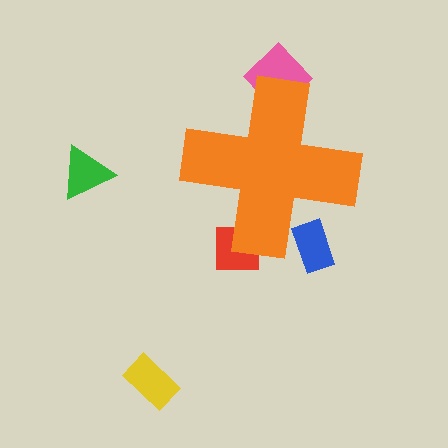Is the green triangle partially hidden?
No, the green triangle is fully visible.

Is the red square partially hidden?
Yes, the red square is partially hidden behind the orange cross.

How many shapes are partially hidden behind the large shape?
3 shapes are partially hidden.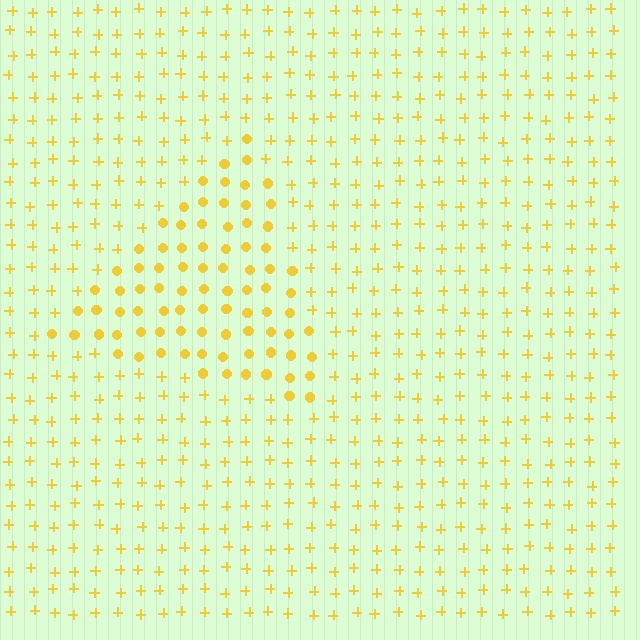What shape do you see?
I see a triangle.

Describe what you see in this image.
The image is filled with small yellow elements arranged in a uniform grid. A triangle-shaped region contains circles, while the surrounding area contains plus signs. The boundary is defined purely by the change in element shape.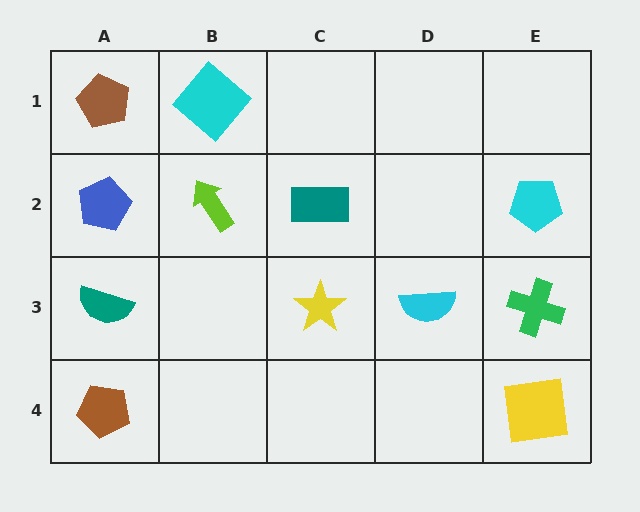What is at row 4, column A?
A brown pentagon.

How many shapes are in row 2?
4 shapes.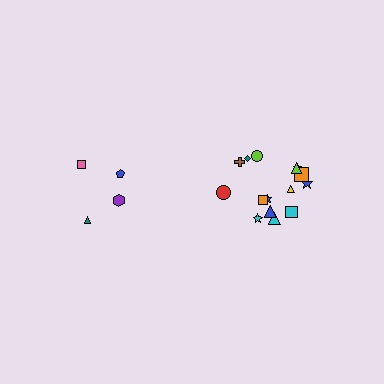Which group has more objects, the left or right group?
The right group.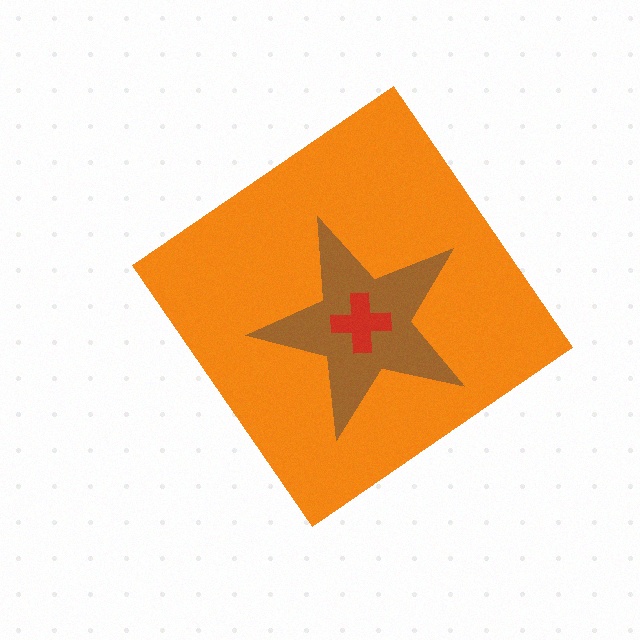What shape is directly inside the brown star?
The red cross.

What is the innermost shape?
The red cross.